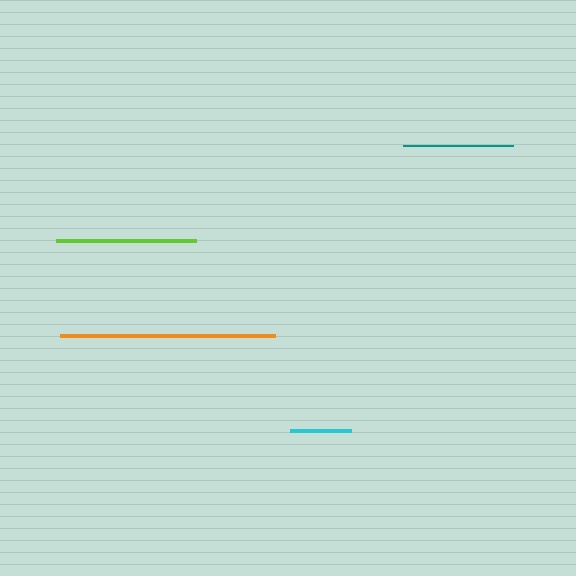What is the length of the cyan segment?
The cyan segment is approximately 61 pixels long.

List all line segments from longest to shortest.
From longest to shortest: orange, lime, teal, cyan.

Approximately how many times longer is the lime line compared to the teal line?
The lime line is approximately 1.3 times the length of the teal line.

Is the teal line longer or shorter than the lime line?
The lime line is longer than the teal line.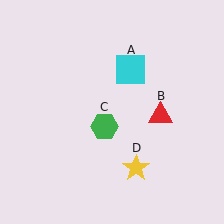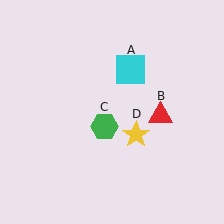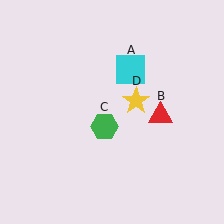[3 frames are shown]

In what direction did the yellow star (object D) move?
The yellow star (object D) moved up.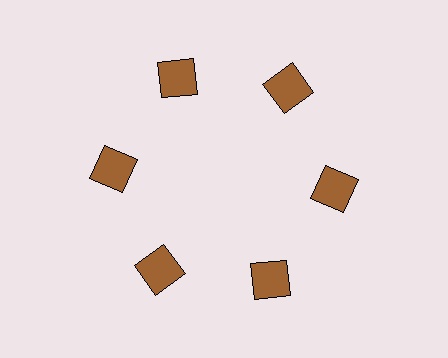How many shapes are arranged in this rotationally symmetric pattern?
There are 6 shapes, arranged in 6 groups of 1.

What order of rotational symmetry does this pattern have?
This pattern has 6-fold rotational symmetry.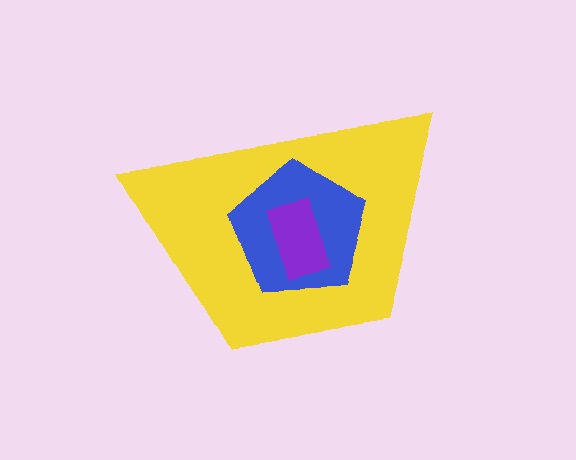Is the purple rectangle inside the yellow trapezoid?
Yes.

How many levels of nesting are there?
3.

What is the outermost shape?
The yellow trapezoid.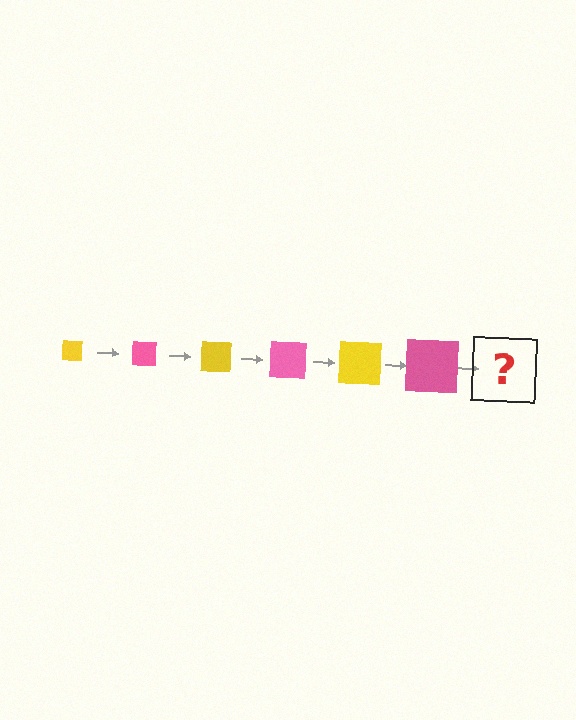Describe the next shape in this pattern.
It should be a yellow square, larger than the previous one.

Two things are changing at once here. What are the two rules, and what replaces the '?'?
The two rules are that the square grows larger each step and the color cycles through yellow and pink. The '?' should be a yellow square, larger than the previous one.